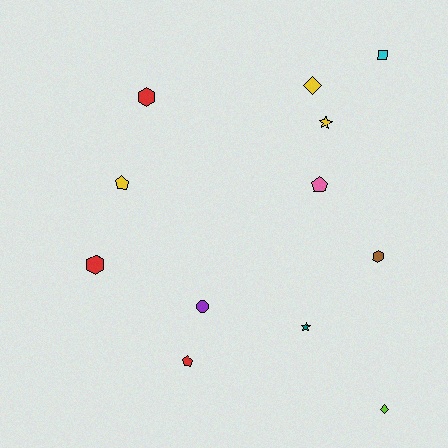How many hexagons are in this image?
There are 3 hexagons.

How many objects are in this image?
There are 12 objects.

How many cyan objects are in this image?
There is 1 cyan object.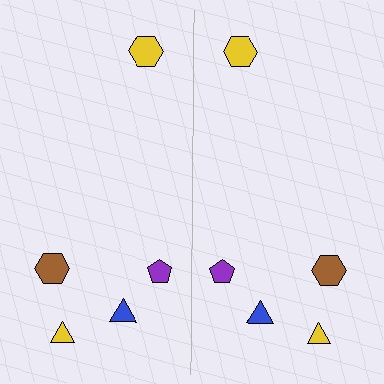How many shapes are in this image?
There are 10 shapes in this image.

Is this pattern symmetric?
Yes, this pattern has bilateral (reflection) symmetry.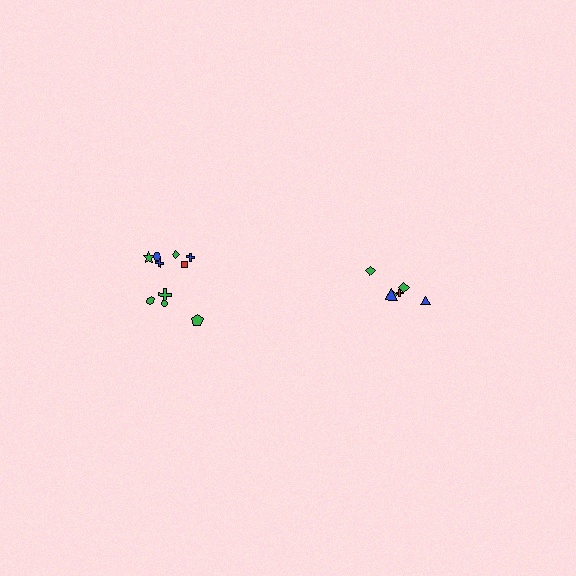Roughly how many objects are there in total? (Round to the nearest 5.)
Roughly 15 objects in total.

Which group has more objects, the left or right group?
The left group.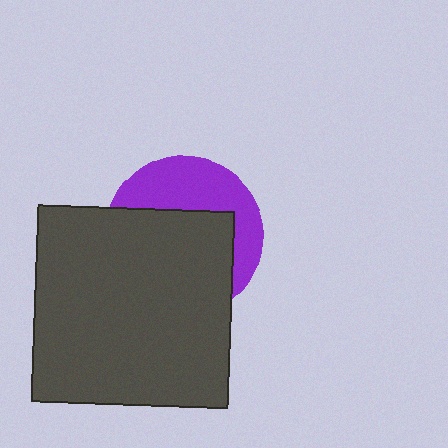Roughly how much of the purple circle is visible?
A small part of it is visible (roughly 39%).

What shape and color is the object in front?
The object in front is a dark gray square.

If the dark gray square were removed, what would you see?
You would see the complete purple circle.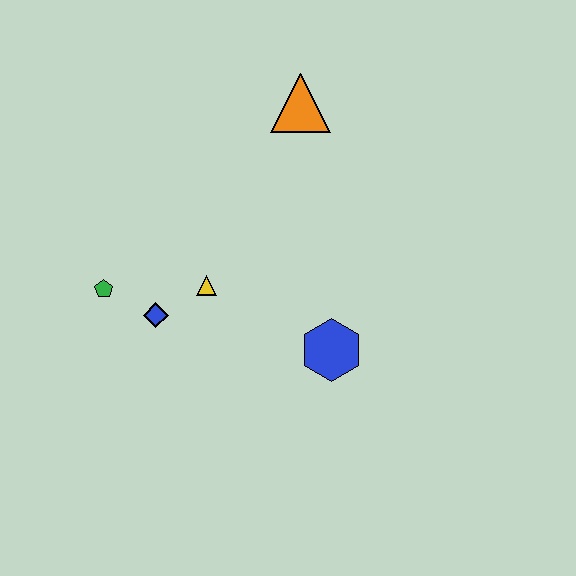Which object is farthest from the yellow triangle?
The orange triangle is farthest from the yellow triangle.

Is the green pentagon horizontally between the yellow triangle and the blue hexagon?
No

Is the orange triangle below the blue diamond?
No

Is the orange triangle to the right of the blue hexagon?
No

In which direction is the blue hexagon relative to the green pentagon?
The blue hexagon is to the right of the green pentagon.